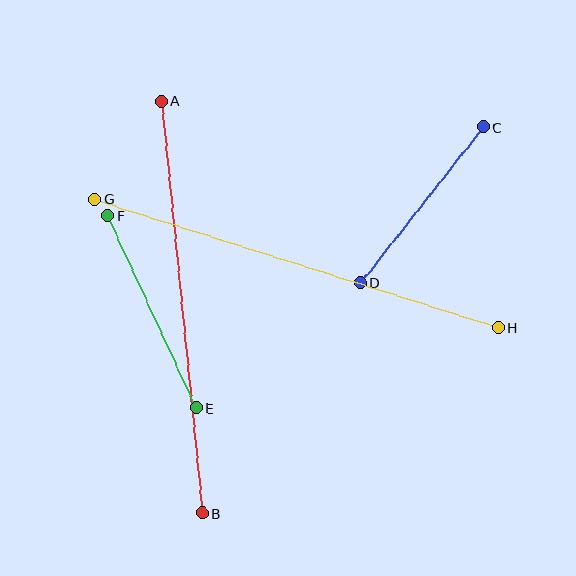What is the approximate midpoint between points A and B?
The midpoint is at approximately (182, 307) pixels.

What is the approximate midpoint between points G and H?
The midpoint is at approximately (297, 263) pixels.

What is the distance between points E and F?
The distance is approximately 212 pixels.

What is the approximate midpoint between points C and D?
The midpoint is at approximately (422, 205) pixels.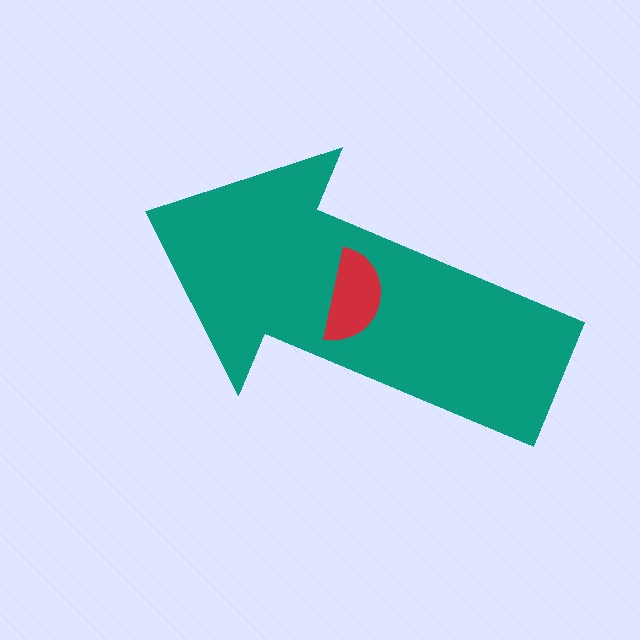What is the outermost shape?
The teal arrow.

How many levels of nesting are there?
2.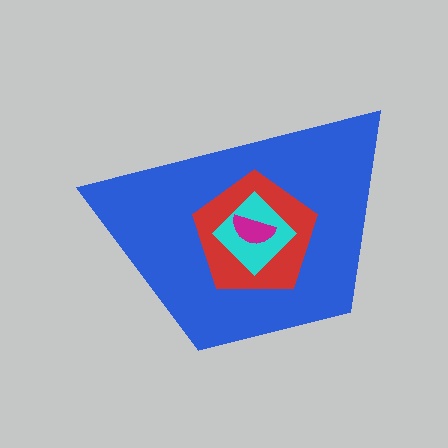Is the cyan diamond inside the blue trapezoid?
Yes.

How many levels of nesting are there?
4.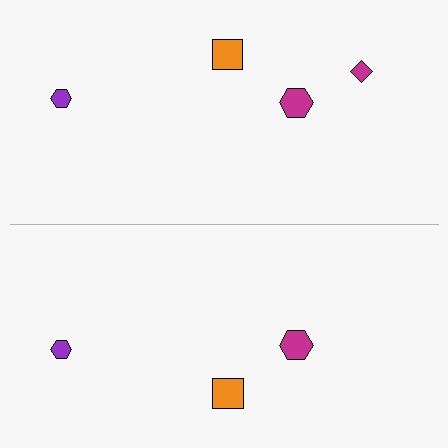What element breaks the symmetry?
A magenta diamond is missing from the bottom side.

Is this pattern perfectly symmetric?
No, the pattern is not perfectly symmetric. A magenta diamond is missing from the bottom side.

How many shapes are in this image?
There are 7 shapes in this image.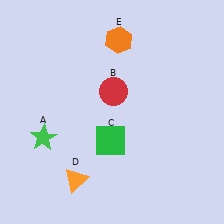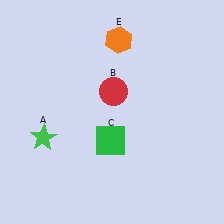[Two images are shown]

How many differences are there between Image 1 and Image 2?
There is 1 difference between the two images.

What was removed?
The orange triangle (D) was removed in Image 2.